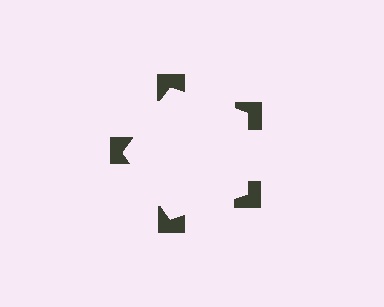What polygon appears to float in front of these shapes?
An illusory pentagon — its edges are inferred from the aligned wedge cuts in the notched squares, not physically drawn.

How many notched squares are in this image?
There are 5 — one at each vertex of the illusory pentagon.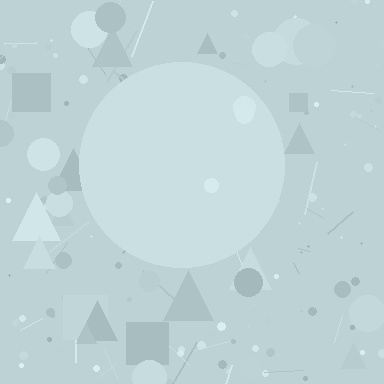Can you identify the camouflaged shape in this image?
The camouflaged shape is a circle.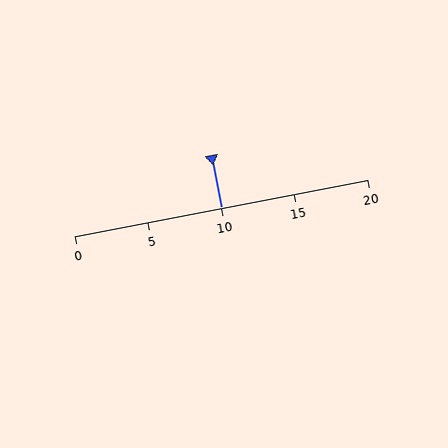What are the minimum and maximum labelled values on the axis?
The axis runs from 0 to 20.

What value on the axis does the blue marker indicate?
The marker indicates approximately 10.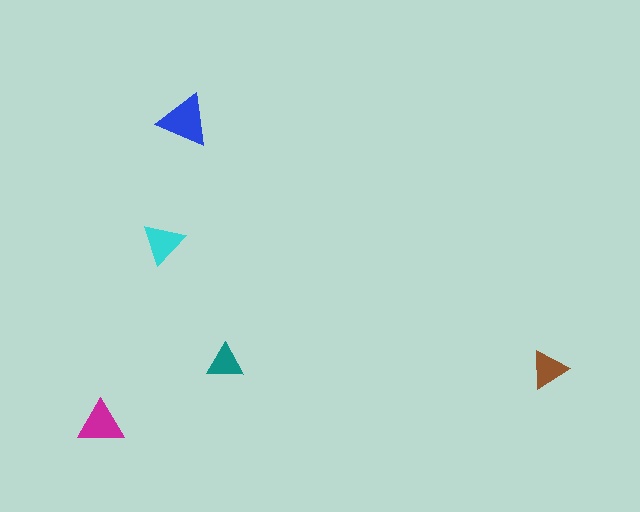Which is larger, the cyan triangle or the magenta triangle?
The magenta one.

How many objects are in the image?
There are 5 objects in the image.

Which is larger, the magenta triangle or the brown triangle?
The magenta one.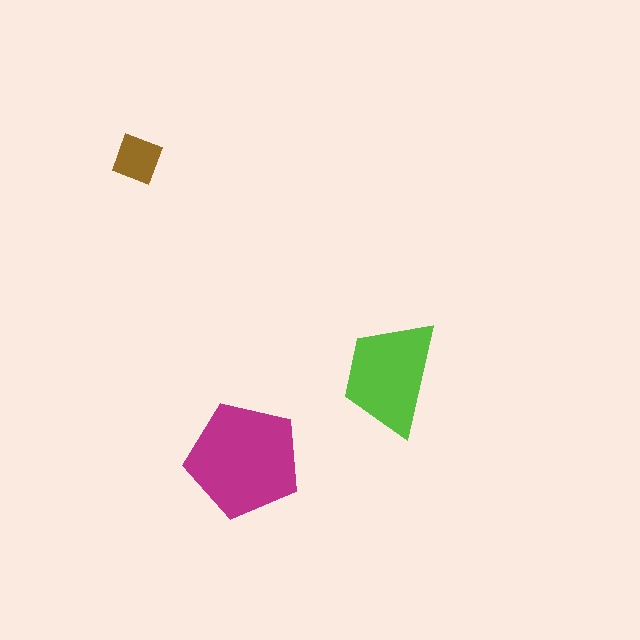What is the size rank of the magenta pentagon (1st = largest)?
1st.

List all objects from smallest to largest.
The brown diamond, the lime trapezoid, the magenta pentagon.